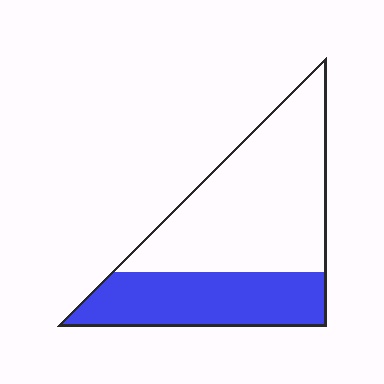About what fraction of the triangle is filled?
About three eighths (3/8).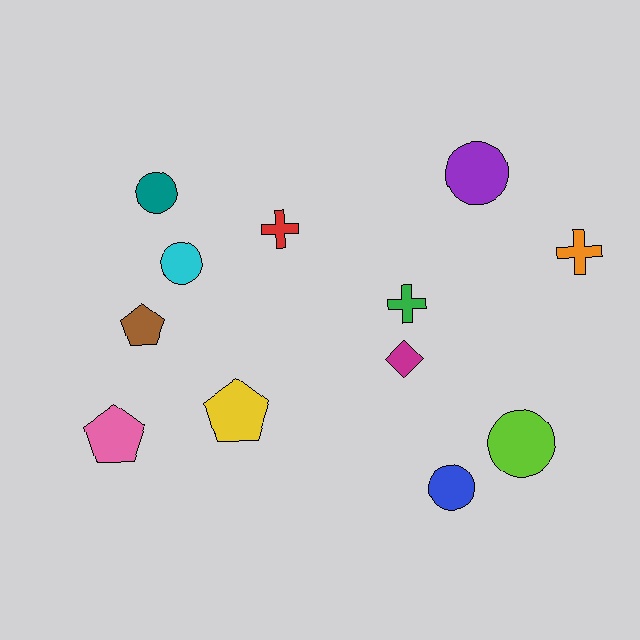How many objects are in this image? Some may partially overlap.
There are 12 objects.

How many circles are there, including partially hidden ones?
There are 5 circles.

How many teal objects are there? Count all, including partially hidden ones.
There is 1 teal object.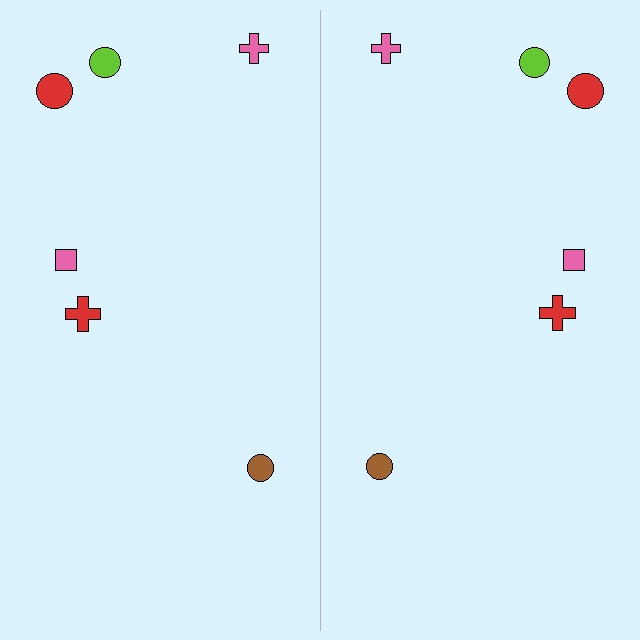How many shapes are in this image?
There are 12 shapes in this image.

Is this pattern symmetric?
Yes, this pattern has bilateral (reflection) symmetry.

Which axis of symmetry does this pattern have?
The pattern has a vertical axis of symmetry running through the center of the image.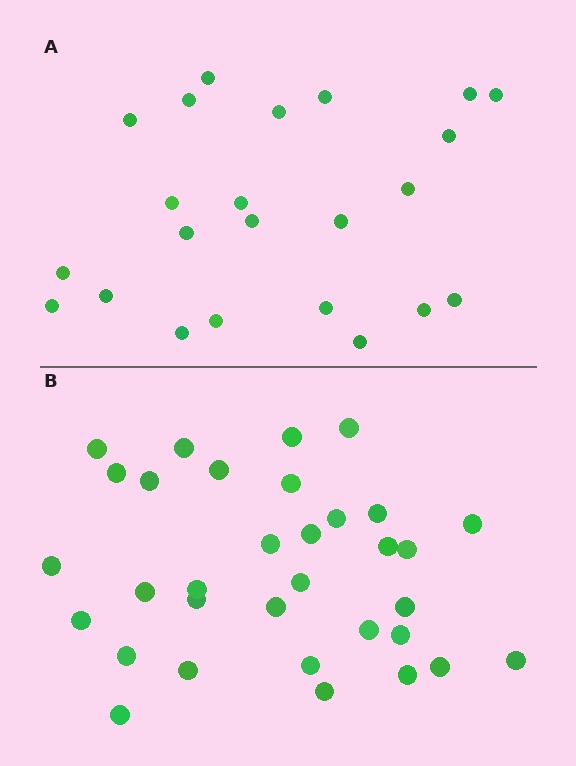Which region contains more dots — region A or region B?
Region B (the bottom region) has more dots.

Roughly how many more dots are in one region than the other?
Region B has roughly 10 or so more dots than region A.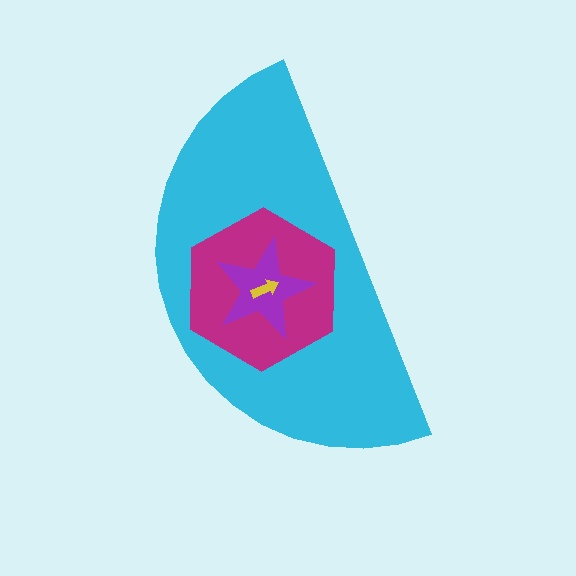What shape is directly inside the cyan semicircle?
The magenta hexagon.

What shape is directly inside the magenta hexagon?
The purple star.